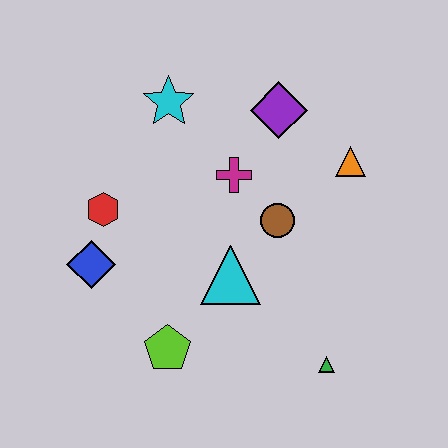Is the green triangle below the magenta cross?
Yes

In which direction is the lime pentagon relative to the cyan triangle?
The lime pentagon is below the cyan triangle.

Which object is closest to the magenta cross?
The brown circle is closest to the magenta cross.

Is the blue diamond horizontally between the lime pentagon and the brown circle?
No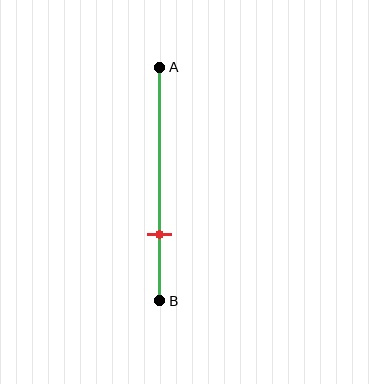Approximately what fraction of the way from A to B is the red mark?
The red mark is approximately 70% of the way from A to B.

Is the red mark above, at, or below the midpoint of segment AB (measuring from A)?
The red mark is below the midpoint of segment AB.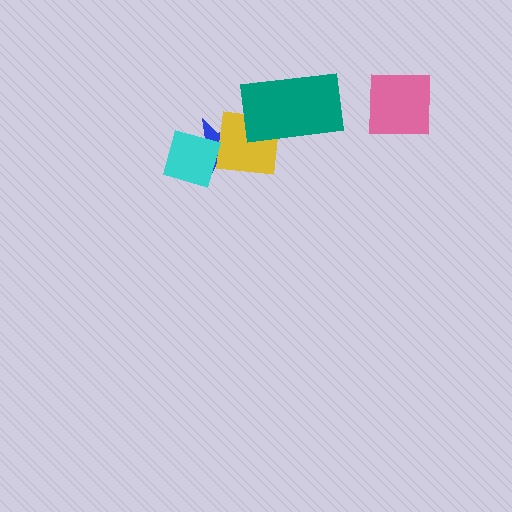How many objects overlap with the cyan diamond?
1 object overlaps with the cyan diamond.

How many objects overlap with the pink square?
0 objects overlap with the pink square.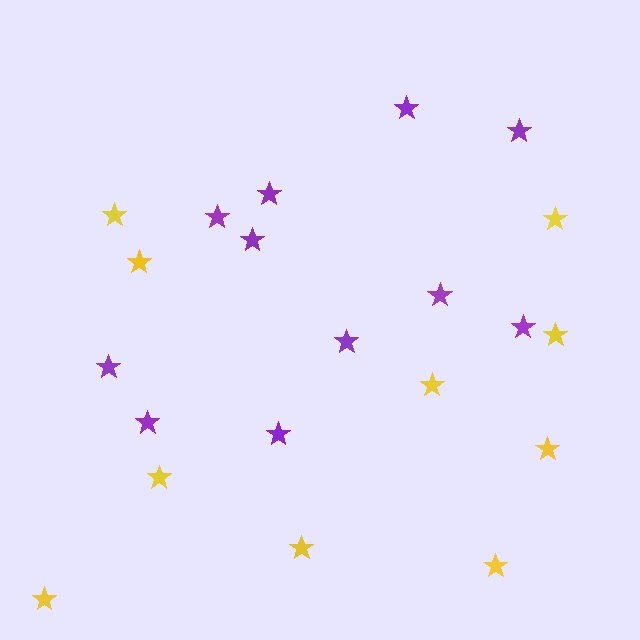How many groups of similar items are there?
There are 2 groups: one group of purple stars (11) and one group of yellow stars (10).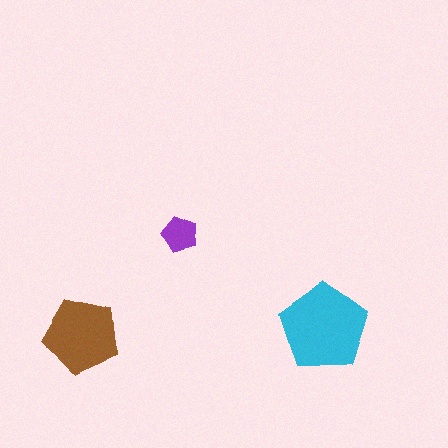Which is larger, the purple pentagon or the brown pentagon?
The brown one.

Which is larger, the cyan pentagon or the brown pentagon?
The cyan one.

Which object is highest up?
The purple pentagon is topmost.